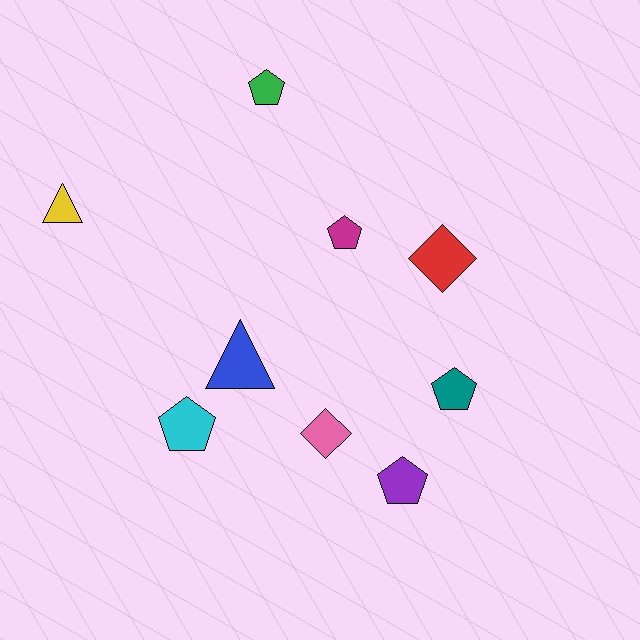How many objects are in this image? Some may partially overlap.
There are 9 objects.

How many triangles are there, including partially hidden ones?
There are 2 triangles.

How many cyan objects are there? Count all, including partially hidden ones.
There is 1 cyan object.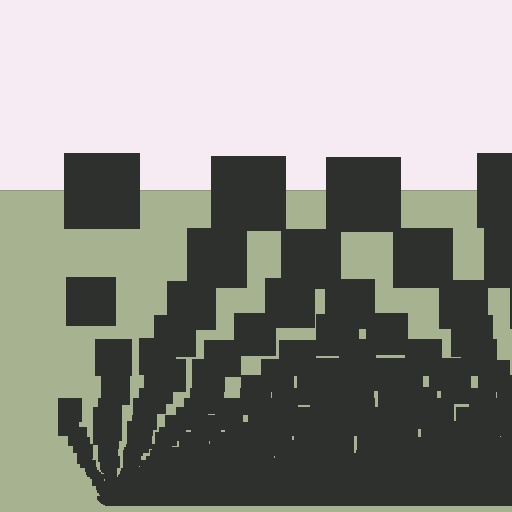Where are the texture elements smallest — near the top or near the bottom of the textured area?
Near the bottom.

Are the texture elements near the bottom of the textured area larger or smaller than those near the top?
Smaller. The gradient is inverted — elements near the bottom are smaller and denser.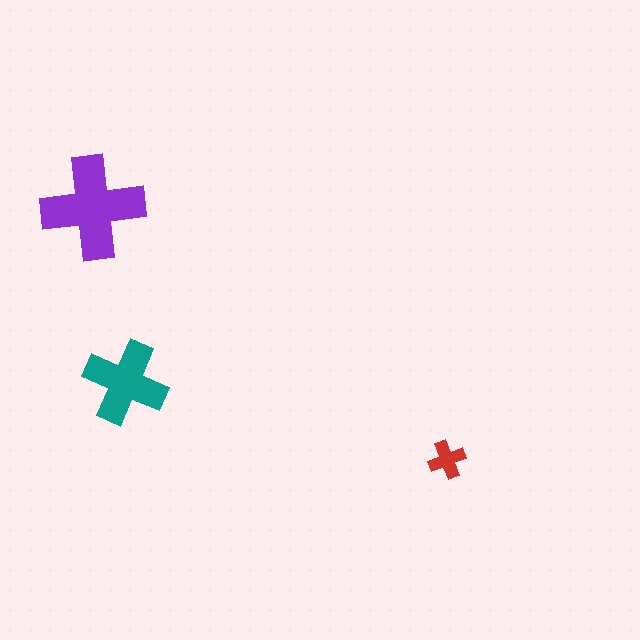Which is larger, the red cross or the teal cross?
The teal one.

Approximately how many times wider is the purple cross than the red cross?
About 2.5 times wider.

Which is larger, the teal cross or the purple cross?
The purple one.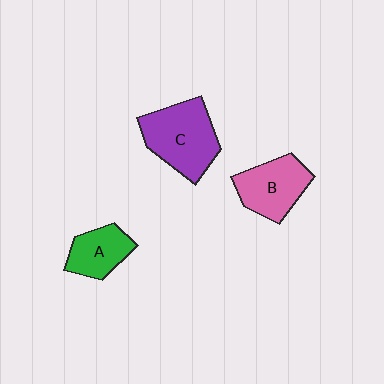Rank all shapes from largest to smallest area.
From largest to smallest: C (purple), B (pink), A (green).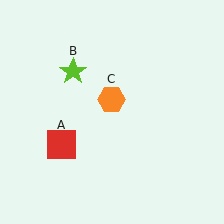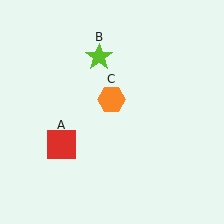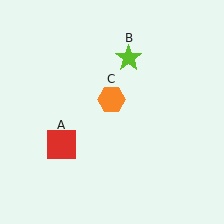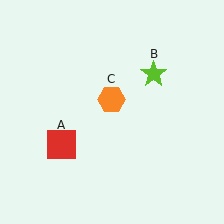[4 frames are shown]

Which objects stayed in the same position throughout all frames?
Red square (object A) and orange hexagon (object C) remained stationary.